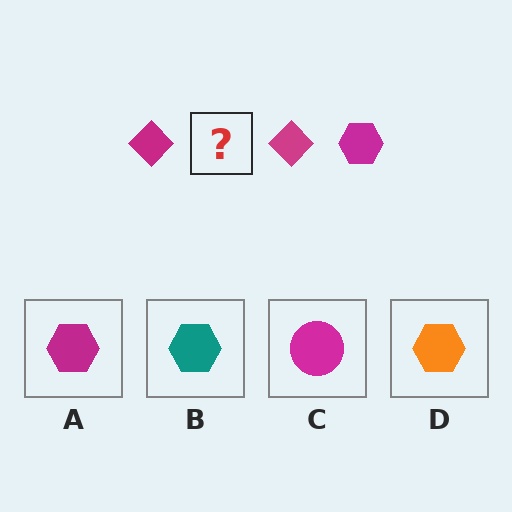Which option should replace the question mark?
Option A.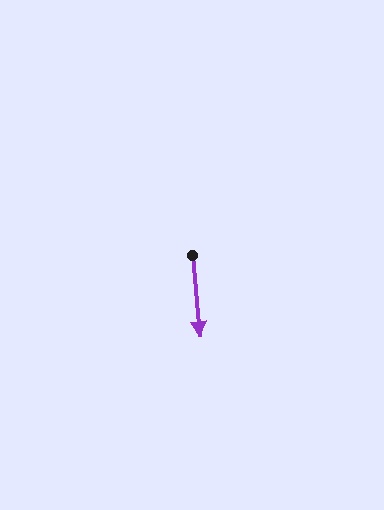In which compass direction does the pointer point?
South.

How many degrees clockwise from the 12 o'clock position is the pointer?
Approximately 175 degrees.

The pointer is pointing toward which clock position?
Roughly 6 o'clock.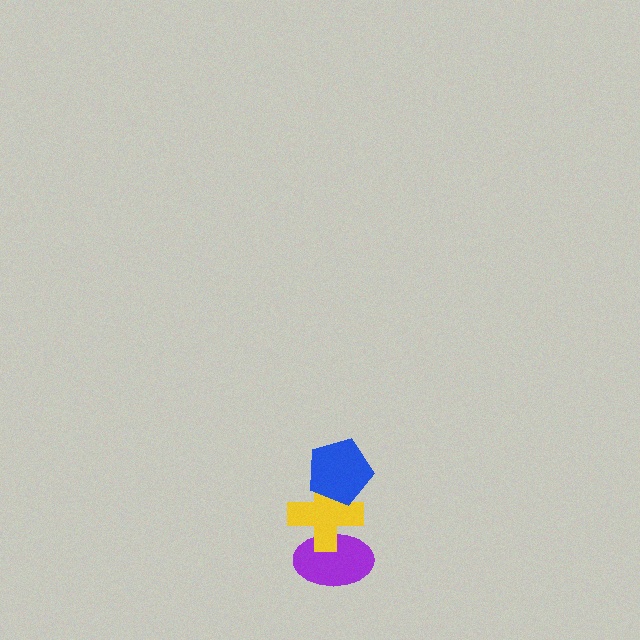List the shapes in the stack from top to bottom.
From top to bottom: the blue pentagon, the yellow cross, the purple ellipse.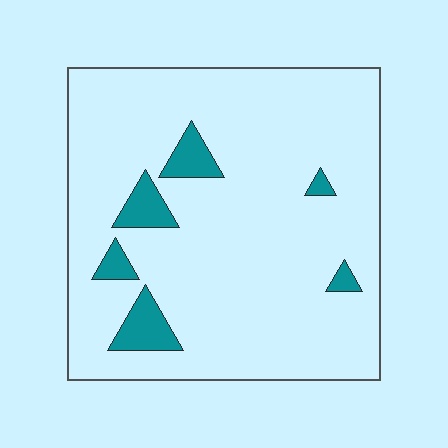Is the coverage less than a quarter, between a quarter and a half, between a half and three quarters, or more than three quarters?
Less than a quarter.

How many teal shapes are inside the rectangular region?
6.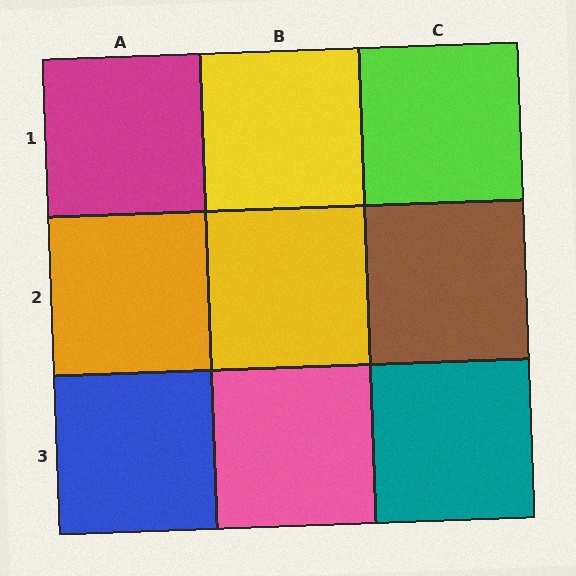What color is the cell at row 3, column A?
Blue.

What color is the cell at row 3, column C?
Teal.